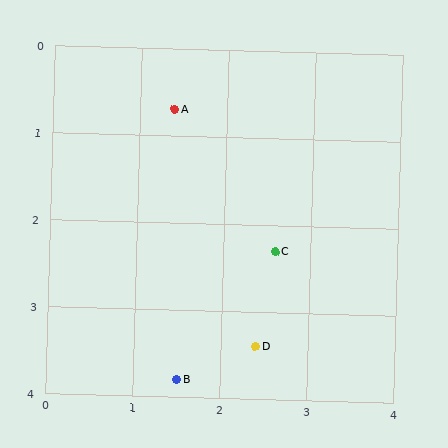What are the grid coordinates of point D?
Point D is at approximately (2.4, 3.4).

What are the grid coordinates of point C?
Point C is at approximately (2.6, 2.3).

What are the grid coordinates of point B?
Point B is at approximately (1.5, 3.8).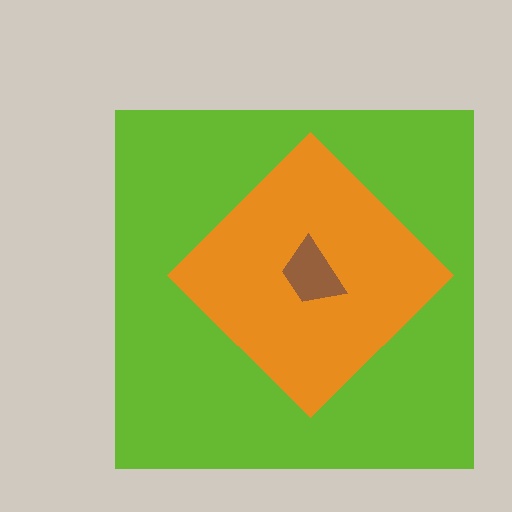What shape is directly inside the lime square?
The orange diamond.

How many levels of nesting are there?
3.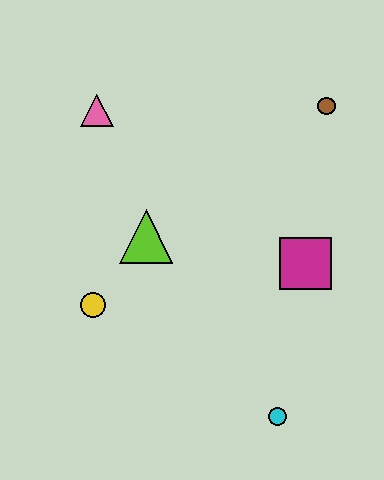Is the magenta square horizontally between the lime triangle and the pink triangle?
No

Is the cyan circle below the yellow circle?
Yes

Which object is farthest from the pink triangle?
The cyan circle is farthest from the pink triangle.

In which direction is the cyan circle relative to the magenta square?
The cyan circle is below the magenta square.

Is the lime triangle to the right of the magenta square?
No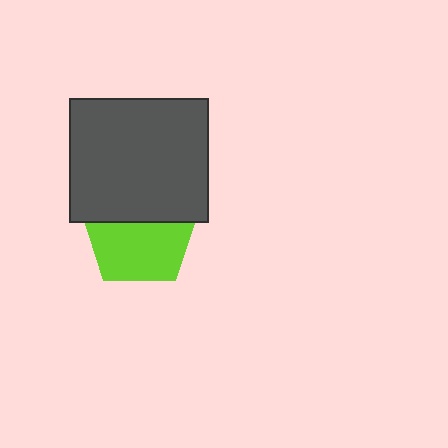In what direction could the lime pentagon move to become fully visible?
The lime pentagon could move down. That would shift it out from behind the dark gray rectangle entirely.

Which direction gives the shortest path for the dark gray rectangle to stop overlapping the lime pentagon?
Moving up gives the shortest separation.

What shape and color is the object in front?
The object in front is a dark gray rectangle.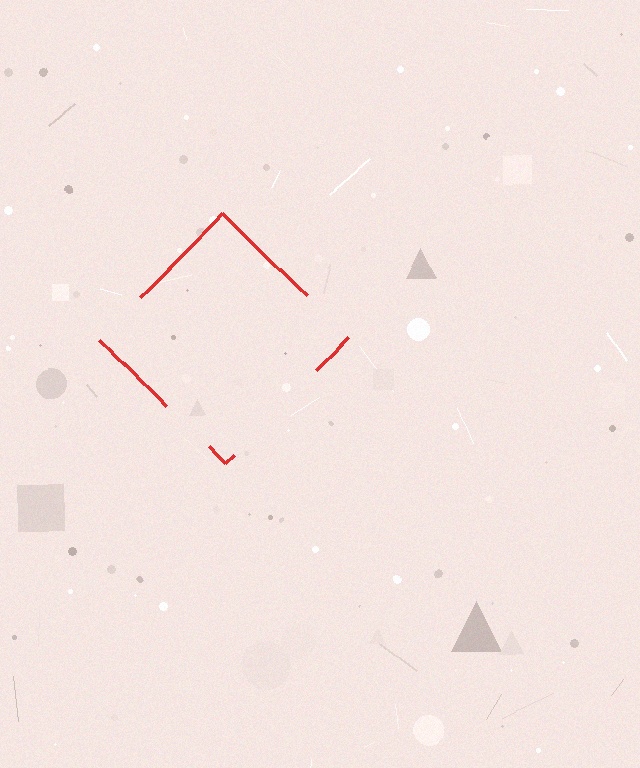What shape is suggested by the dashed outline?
The dashed outline suggests a diamond.